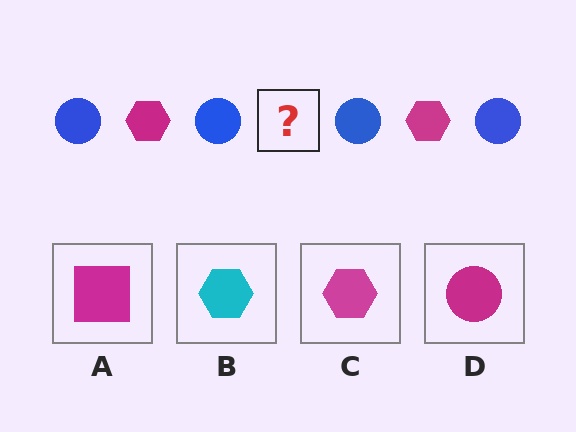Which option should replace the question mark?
Option C.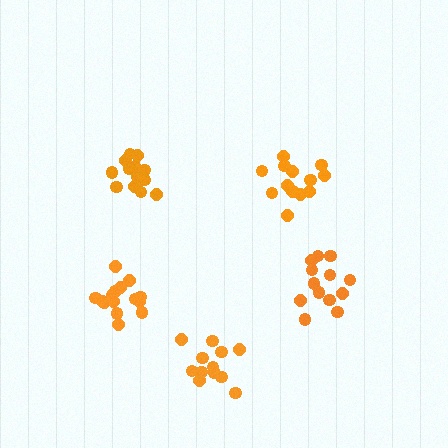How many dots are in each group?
Group 1: 15 dots, Group 2: 14 dots, Group 3: 14 dots, Group 4: 13 dots, Group 5: 12 dots (68 total).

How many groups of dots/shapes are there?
There are 5 groups.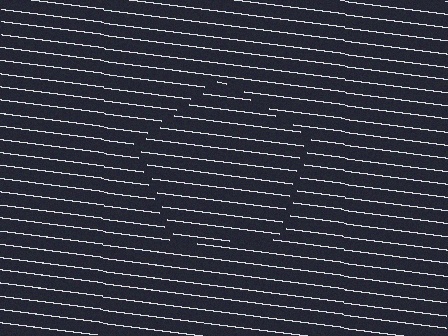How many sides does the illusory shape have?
5 sides — the line-ends trace a pentagon.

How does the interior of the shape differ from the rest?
The interior of the shape contains the same grating, shifted by half a period — the contour is defined by the phase discontinuity where line-ends from the inner and outer gratings abut.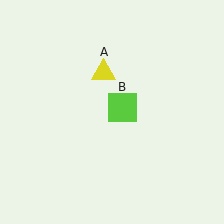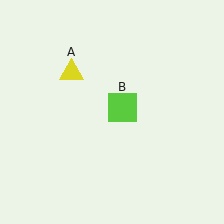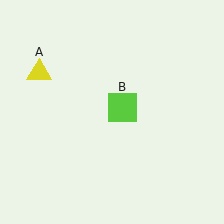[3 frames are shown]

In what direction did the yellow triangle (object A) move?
The yellow triangle (object A) moved left.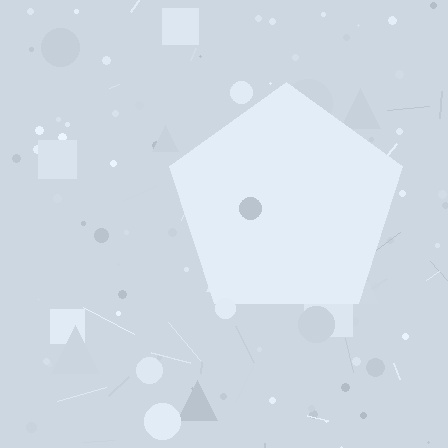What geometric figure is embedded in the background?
A pentagon is embedded in the background.